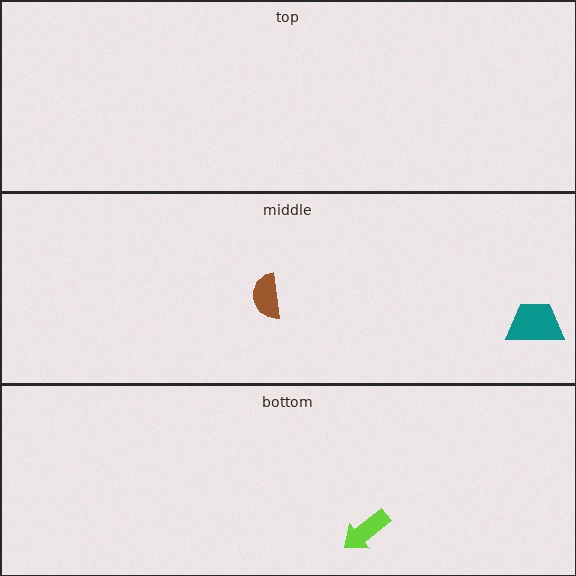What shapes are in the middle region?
The brown semicircle, the teal trapezoid.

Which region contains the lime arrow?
The bottom region.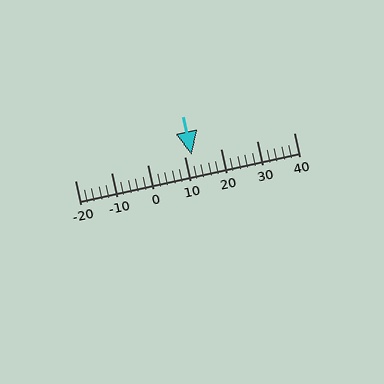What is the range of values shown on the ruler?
The ruler shows values from -20 to 40.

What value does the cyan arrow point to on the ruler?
The cyan arrow points to approximately 12.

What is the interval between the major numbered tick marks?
The major tick marks are spaced 10 units apart.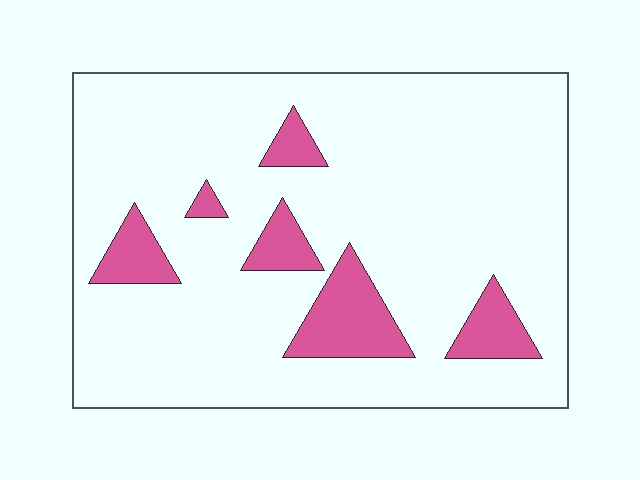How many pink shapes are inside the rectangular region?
6.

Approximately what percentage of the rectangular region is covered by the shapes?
Approximately 15%.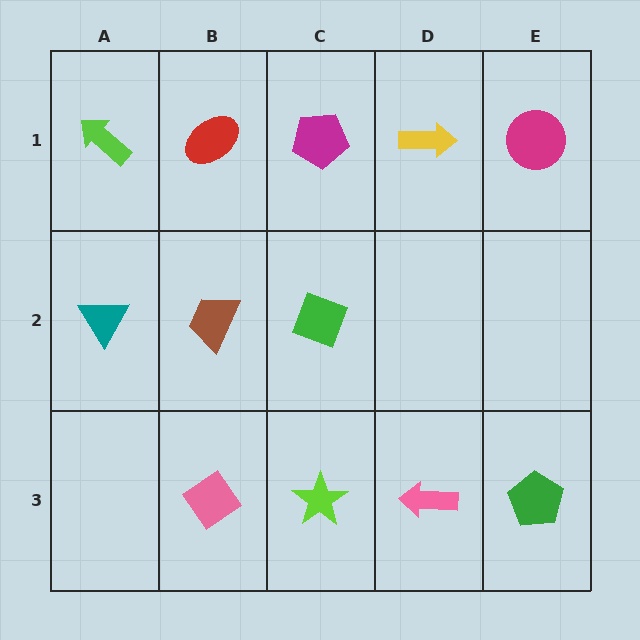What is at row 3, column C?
A lime star.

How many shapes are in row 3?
4 shapes.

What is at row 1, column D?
A yellow arrow.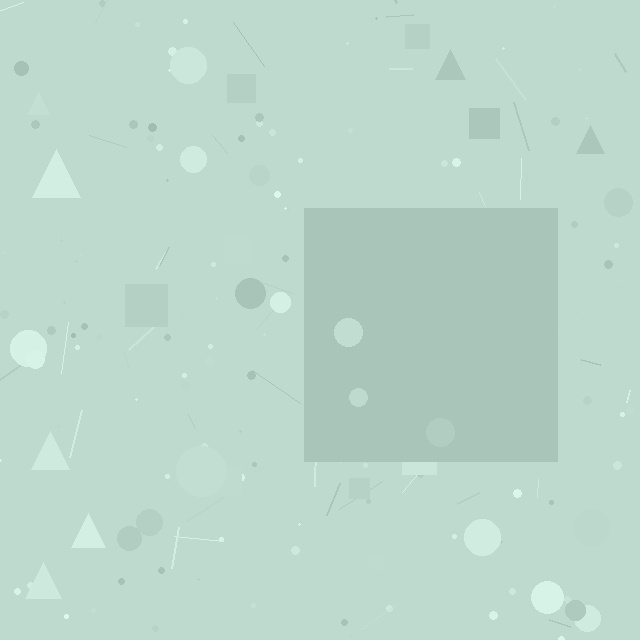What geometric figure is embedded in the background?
A square is embedded in the background.